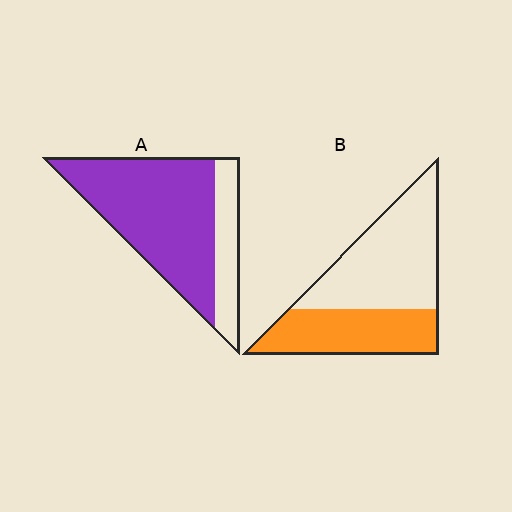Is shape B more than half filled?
No.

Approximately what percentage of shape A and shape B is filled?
A is approximately 75% and B is approximately 40%.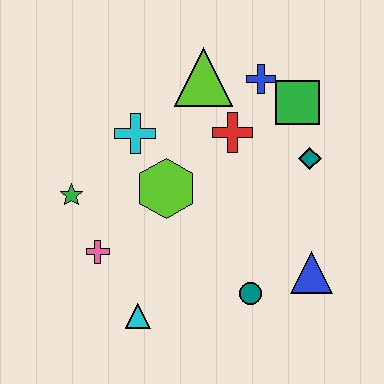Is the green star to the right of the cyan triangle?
No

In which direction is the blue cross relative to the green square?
The blue cross is to the left of the green square.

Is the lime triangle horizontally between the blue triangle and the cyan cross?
Yes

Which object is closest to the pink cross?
The green star is closest to the pink cross.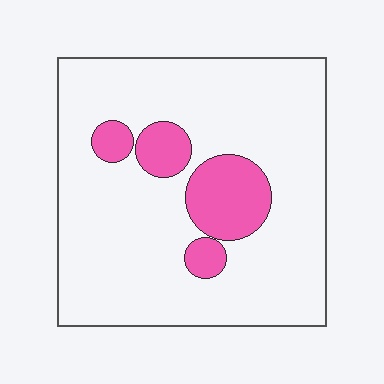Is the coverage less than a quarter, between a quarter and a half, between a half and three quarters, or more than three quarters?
Less than a quarter.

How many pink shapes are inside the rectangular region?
4.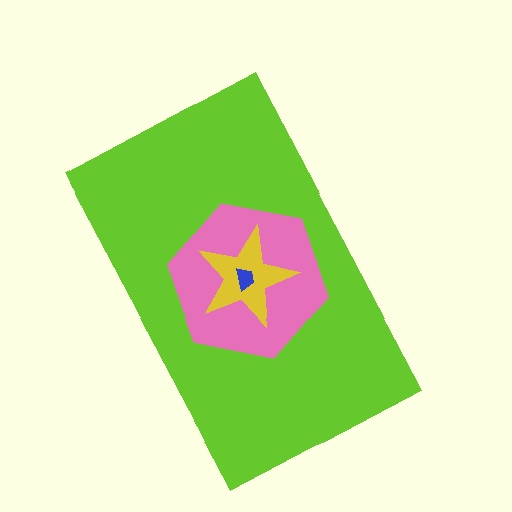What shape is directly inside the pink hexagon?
The yellow star.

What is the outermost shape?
The lime rectangle.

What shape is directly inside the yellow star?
The blue trapezoid.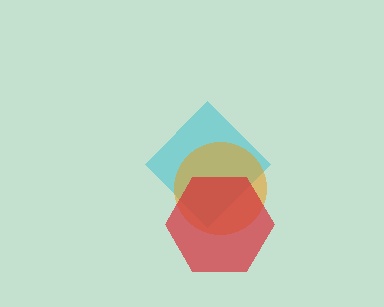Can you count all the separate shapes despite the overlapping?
Yes, there are 3 separate shapes.